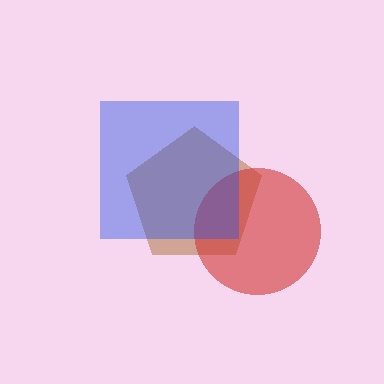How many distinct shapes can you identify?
There are 3 distinct shapes: a brown pentagon, a red circle, a blue square.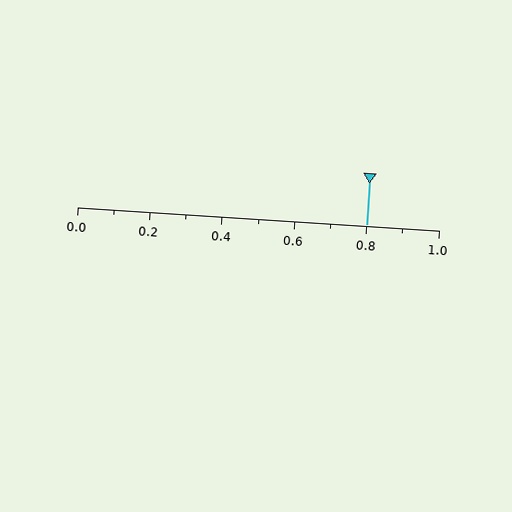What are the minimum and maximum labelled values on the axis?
The axis runs from 0.0 to 1.0.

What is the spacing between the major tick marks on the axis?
The major ticks are spaced 0.2 apart.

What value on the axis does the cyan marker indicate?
The marker indicates approximately 0.8.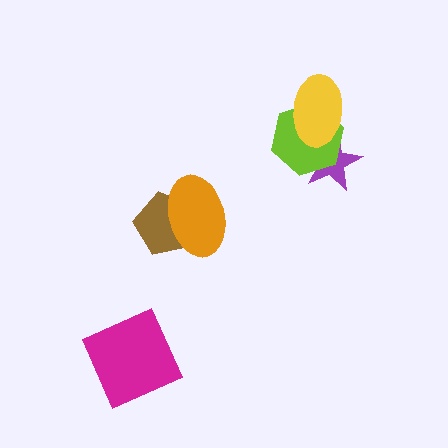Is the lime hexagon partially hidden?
Yes, it is partially covered by another shape.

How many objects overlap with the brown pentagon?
1 object overlaps with the brown pentagon.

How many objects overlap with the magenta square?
0 objects overlap with the magenta square.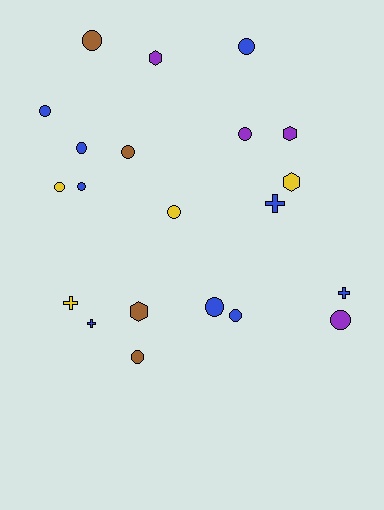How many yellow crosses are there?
There is 1 yellow cross.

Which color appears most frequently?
Blue, with 9 objects.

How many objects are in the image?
There are 21 objects.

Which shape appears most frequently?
Circle, with 13 objects.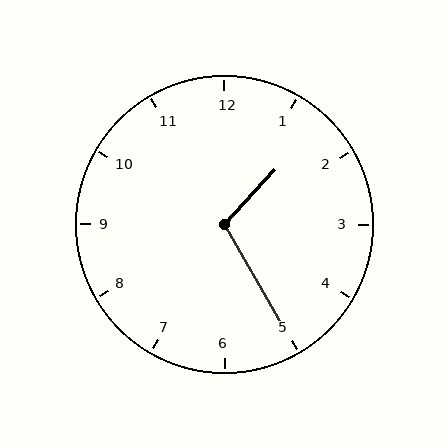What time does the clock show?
1:25.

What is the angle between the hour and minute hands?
Approximately 108 degrees.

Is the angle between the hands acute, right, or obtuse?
It is obtuse.